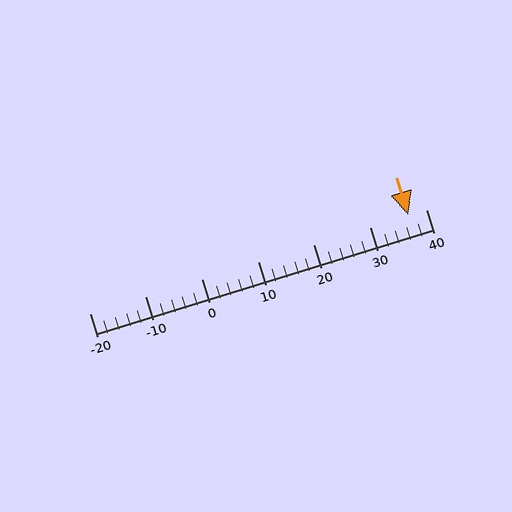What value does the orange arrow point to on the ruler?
The orange arrow points to approximately 37.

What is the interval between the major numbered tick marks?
The major tick marks are spaced 10 units apart.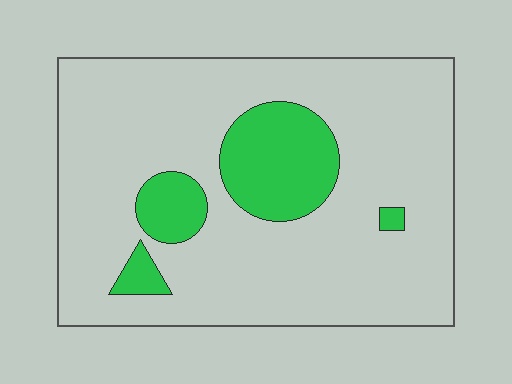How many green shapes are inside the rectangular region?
4.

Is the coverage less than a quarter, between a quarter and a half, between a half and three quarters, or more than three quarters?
Less than a quarter.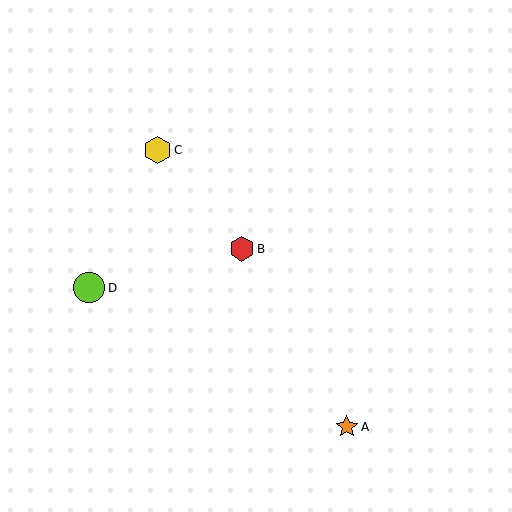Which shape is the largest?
The lime circle (labeled D) is the largest.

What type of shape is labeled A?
Shape A is an orange star.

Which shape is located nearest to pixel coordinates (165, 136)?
The yellow hexagon (labeled C) at (158, 150) is nearest to that location.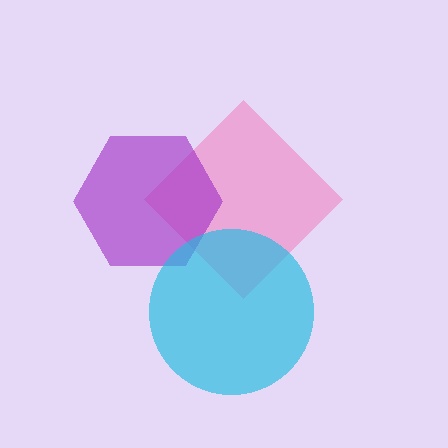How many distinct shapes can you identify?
There are 3 distinct shapes: a pink diamond, a purple hexagon, a cyan circle.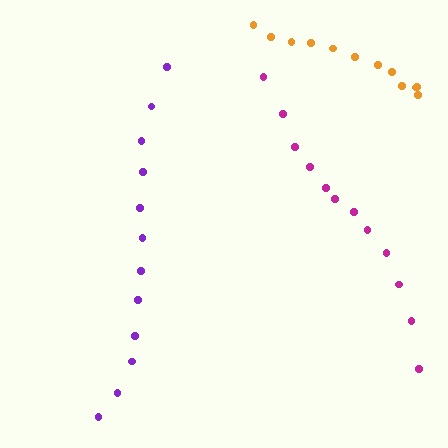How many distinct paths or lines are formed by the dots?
There are 3 distinct paths.